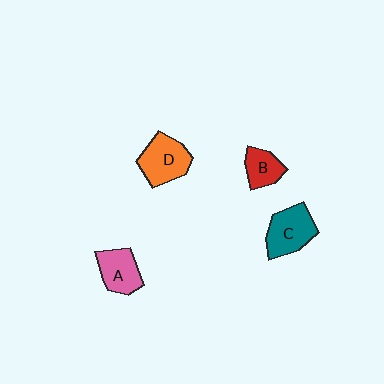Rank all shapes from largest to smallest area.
From largest to smallest: D (orange), C (teal), A (pink), B (red).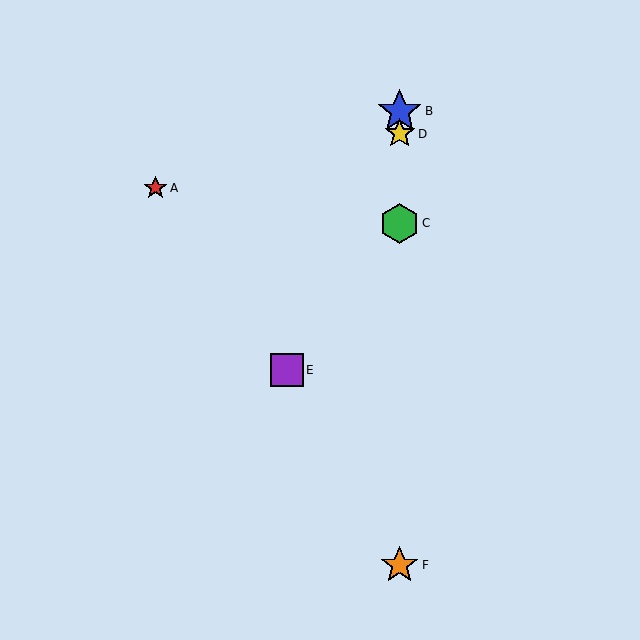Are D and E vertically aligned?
No, D is at x≈400 and E is at x≈287.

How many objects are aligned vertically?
4 objects (B, C, D, F) are aligned vertically.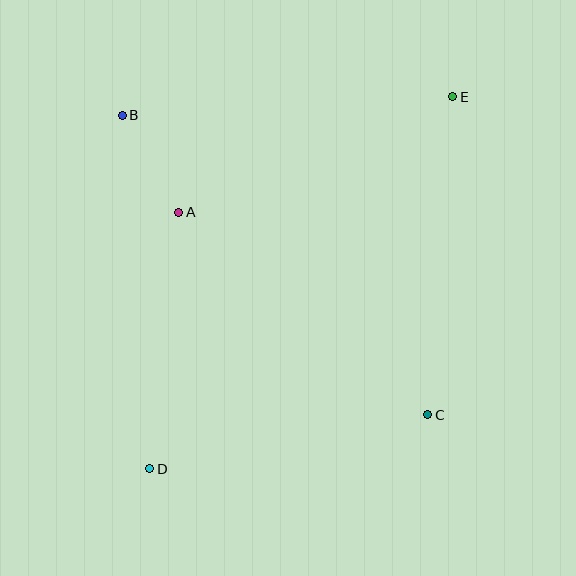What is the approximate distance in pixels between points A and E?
The distance between A and E is approximately 297 pixels.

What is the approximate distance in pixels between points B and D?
The distance between B and D is approximately 354 pixels.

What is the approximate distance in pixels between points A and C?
The distance between A and C is approximately 321 pixels.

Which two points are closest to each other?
Points A and B are closest to each other.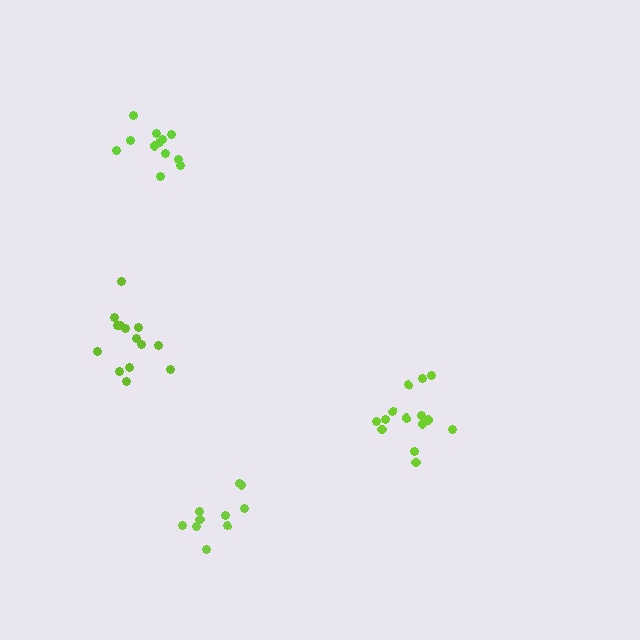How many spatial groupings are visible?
There are 4 spatial groupings.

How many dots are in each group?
Group 1: 14 dots, Group 2: 12 dots, Group 3: 10 dots, Group 4: 14 dots (50 total).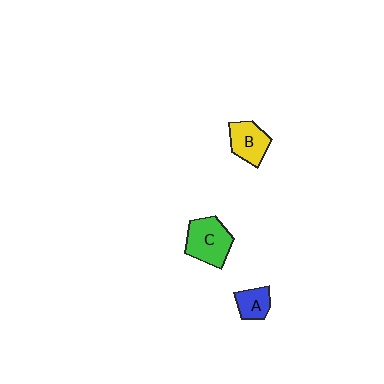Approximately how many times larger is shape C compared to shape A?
Approximately 1.8 times.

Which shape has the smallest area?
Shape A (blue).